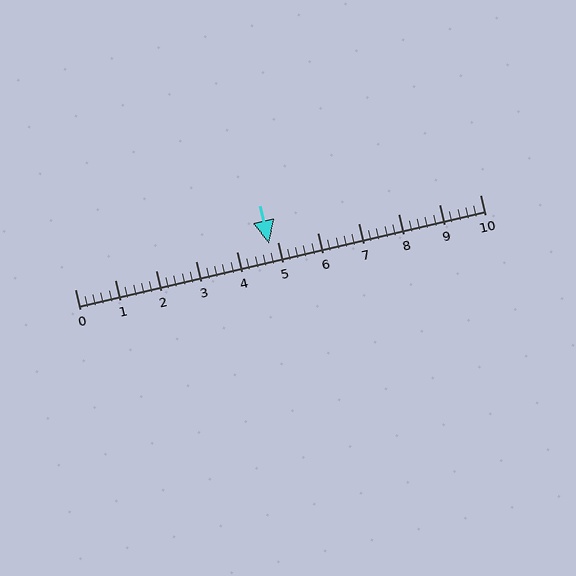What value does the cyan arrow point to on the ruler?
The cyan arrow points to approximately 4.8.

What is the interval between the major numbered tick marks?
The major tick marks are spaced 1 units apart.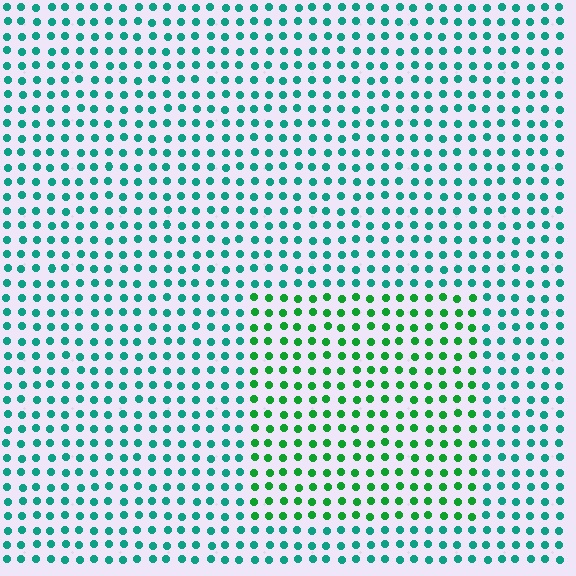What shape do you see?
I see a rectangle.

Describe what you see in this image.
The image is filled with small teal elements in a uniform arrangement. A rectangle-shaped region is visible where the elements are tinted to a slightly different hue, forming a subtle color boundary.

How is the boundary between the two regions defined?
The boundary is defined purely by a slight shift in hue (about 37 degrees). Spacing, size, and orientation are identical on both sides.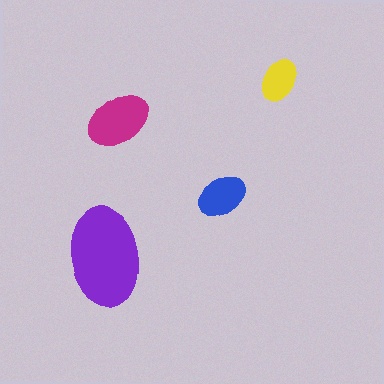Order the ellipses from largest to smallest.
the purple one, the magenta one, the blue one, the yellow one.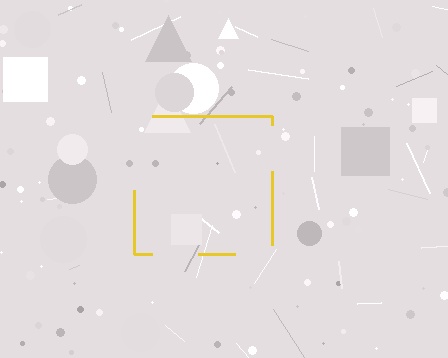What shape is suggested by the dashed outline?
The dashed outline suggests a square.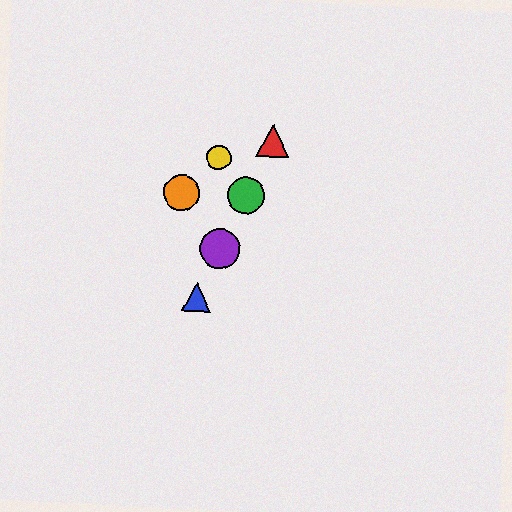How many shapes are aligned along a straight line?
4 shapes (the red triangle, the blue triangle, the green circle, the purple circle) are aligned along a straight line.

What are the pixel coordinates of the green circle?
The green circle is at (246, 196).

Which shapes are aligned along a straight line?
The red triangle, the blue triangle, the green circle, the purple circle are aligned along a straight line.